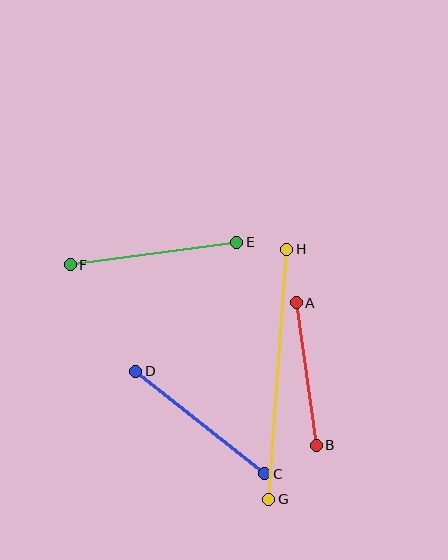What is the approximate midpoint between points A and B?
The midpoint is at approximately (306, 374) pixels.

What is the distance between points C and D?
The distance is approximately 164 pixels.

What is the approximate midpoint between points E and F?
The midpoint is at approximately (153, 254) pixels.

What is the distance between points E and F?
The distance is approximately 168 pixels.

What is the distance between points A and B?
The distance is approximately 144 pixels.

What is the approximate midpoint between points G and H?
The midpoint is at approximately (278, 374) pixels.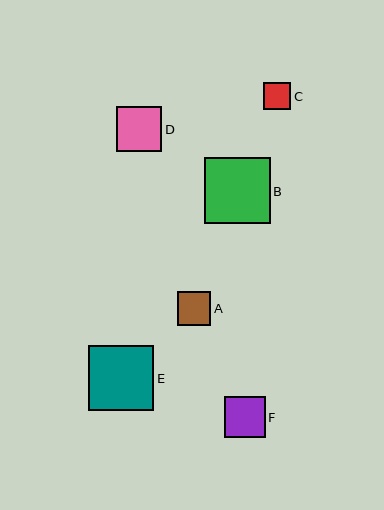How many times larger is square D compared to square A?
Square D is approximately 1.3 times the size of square A.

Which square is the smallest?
Square C is the smallest with a size of approximately 27 pixels.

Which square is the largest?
Square B is the largest with a size of approximately 66 pixels.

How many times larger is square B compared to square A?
Square B is approximately 2.0 times the size of square A.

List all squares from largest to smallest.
From largest to smallest: B, E, D, F, A, C.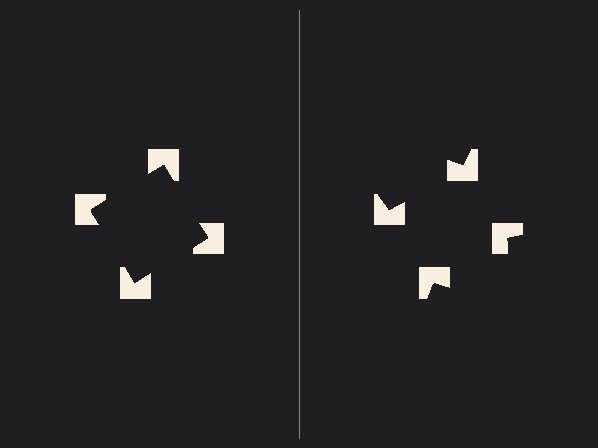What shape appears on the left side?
An illusory square.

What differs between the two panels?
The notched squares are positioned identically on both sides; only the wedge orientations differ. On the left they align to a square; on the right they are misaligned.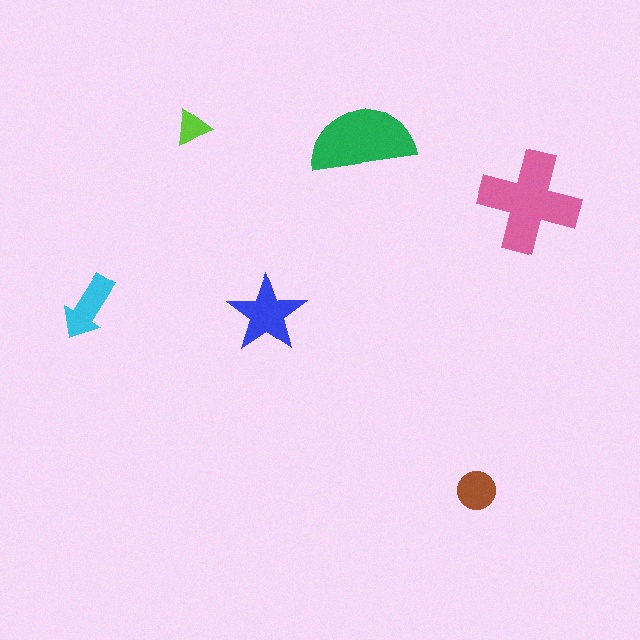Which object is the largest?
The pink cross.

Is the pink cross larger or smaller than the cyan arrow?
Larger.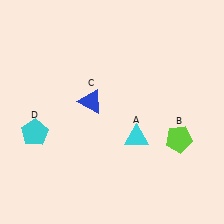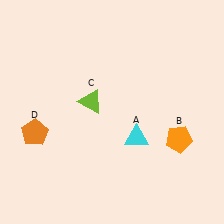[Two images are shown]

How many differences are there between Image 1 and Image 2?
There are 3 differences between the two images.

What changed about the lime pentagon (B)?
In Image 1, B is lime. In Image 2, it changed to orange.